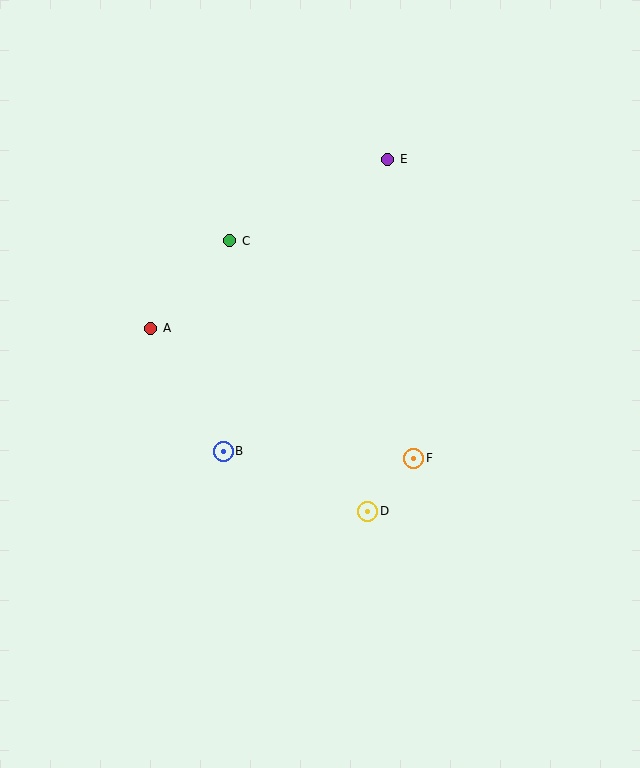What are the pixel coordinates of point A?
Point A is at (151, 328).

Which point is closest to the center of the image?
Point B at (223, 451) is closest to the center.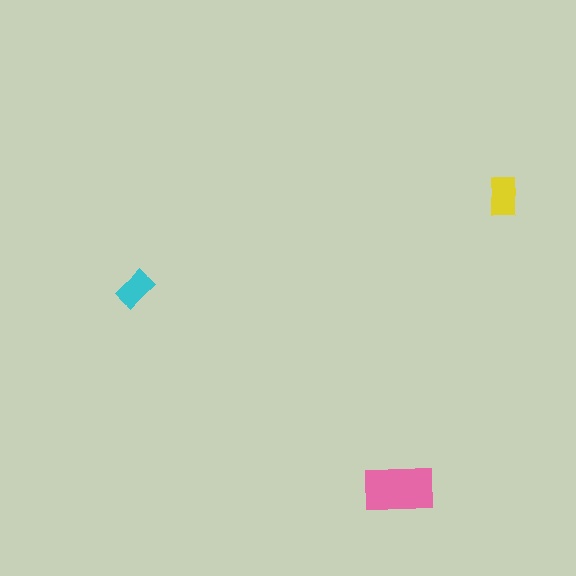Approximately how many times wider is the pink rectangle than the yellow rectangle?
About 1.5 times wider.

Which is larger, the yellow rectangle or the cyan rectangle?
The yellow one.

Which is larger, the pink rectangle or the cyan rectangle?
The pink one.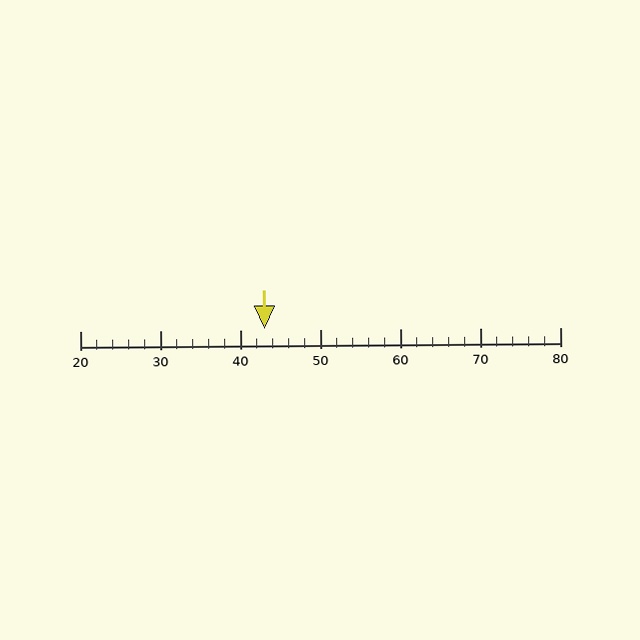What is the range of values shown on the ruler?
The ruler shows values from 20 to 80.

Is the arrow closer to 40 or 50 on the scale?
The arrow is closer to 40.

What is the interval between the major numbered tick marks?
The major tick marks are spaced 10 units apart.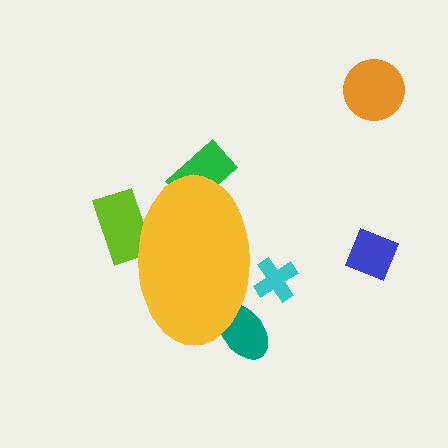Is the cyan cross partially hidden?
Yes, the cyan cross is partially hidden behind the yellow ellipse.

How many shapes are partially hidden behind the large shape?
4 shapes are partially hidden.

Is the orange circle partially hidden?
No, the orange circle is fully visible.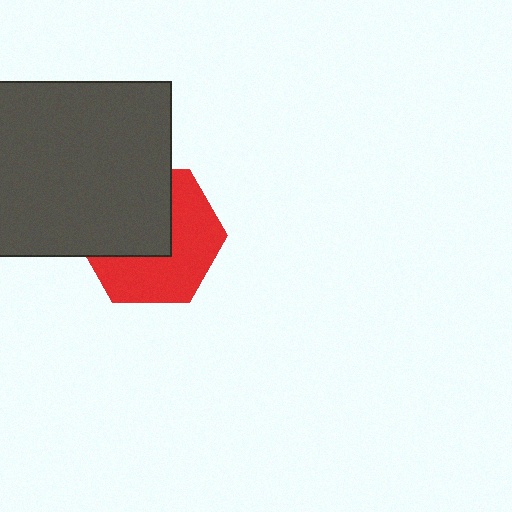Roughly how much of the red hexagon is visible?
About half of it is visible (roughly 54%).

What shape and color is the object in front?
The object in front is a dark gray rectangle.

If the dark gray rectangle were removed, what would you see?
You would see the complete red hexagon.